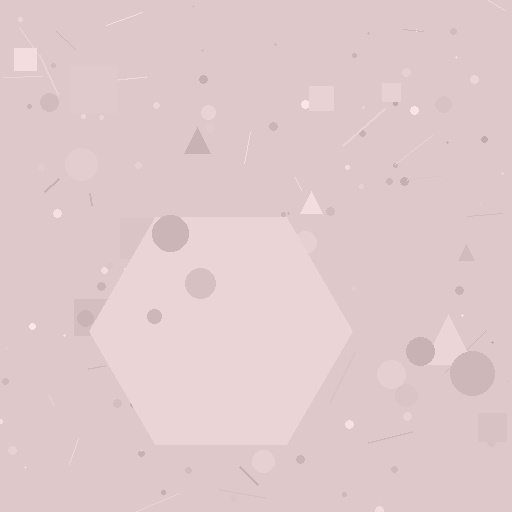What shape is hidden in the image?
A hexagon is hidden in the image.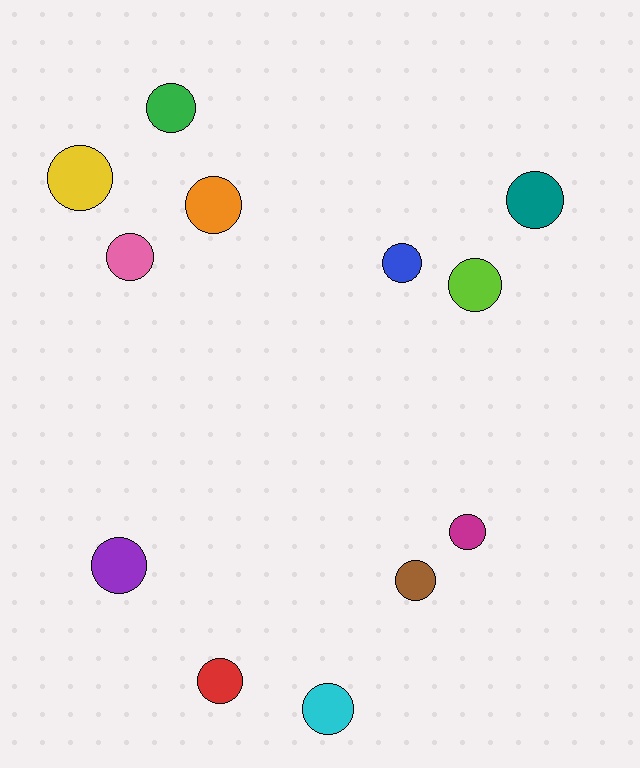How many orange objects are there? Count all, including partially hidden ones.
There is 1 orange object.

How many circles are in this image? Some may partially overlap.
There are 12 circles.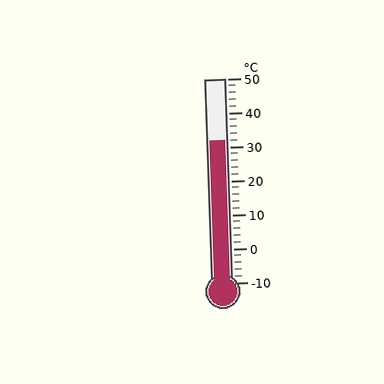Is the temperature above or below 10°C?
The temperature is above 10°C.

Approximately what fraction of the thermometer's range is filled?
The thermometer is filled to approximately 70% of its range.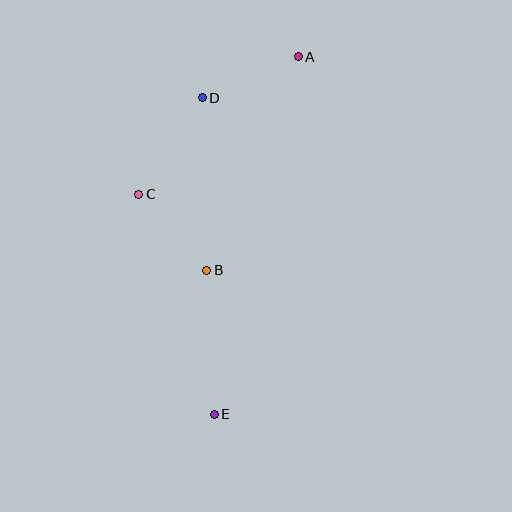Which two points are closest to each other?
Points B and C are closest to each other.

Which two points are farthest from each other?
Points A and E are farthest from each other.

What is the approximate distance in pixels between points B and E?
The distance between B and E is approximately 144 pixels.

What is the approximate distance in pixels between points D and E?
The distance between D and E is approximately 317 pixels.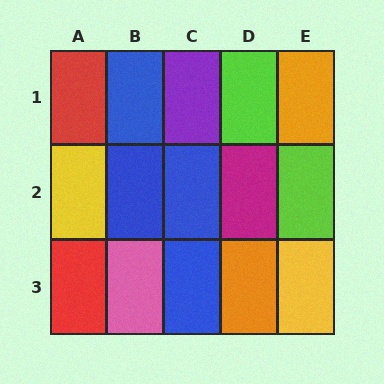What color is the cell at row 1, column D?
Lime.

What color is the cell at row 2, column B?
Blue.